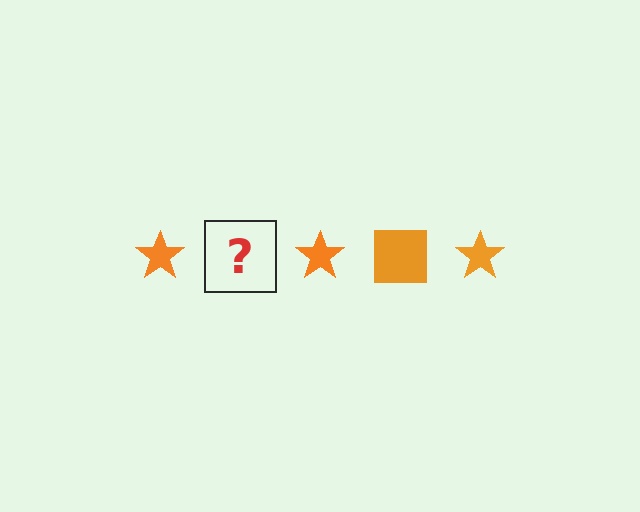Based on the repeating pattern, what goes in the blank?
The blank should be an orange square.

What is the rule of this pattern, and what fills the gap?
The rule is that the pattern cycles through star, square shapes in orange. The gap should be filled with an orange square.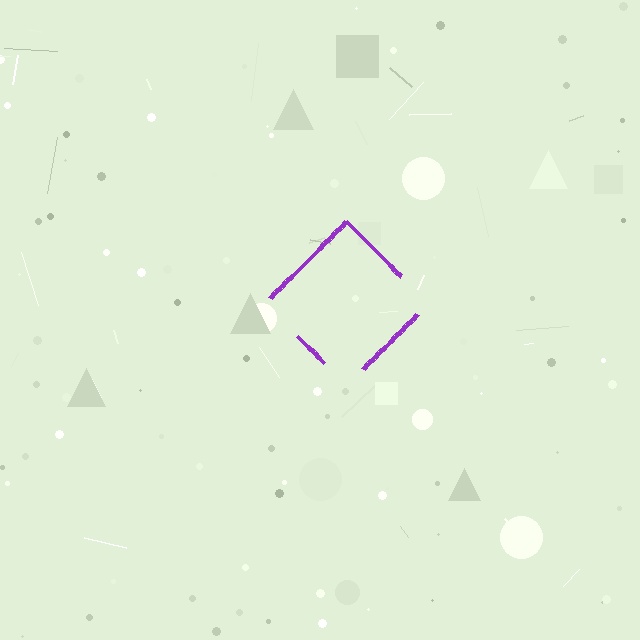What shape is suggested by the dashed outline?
The dashed outline suggests a diamond.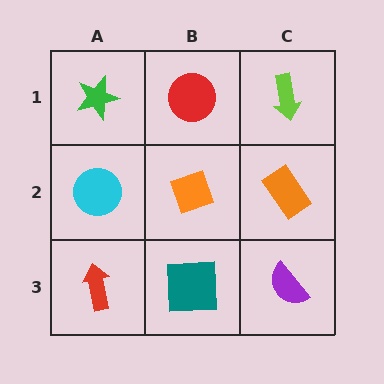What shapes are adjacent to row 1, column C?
An orange rectangle (row 2, column C), a red circle (row 1, column B).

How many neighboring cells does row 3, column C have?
2.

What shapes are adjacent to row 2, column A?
A green star (row 1, column A), a red arrow (row 3, column A), an orange diamond (row 2, column B).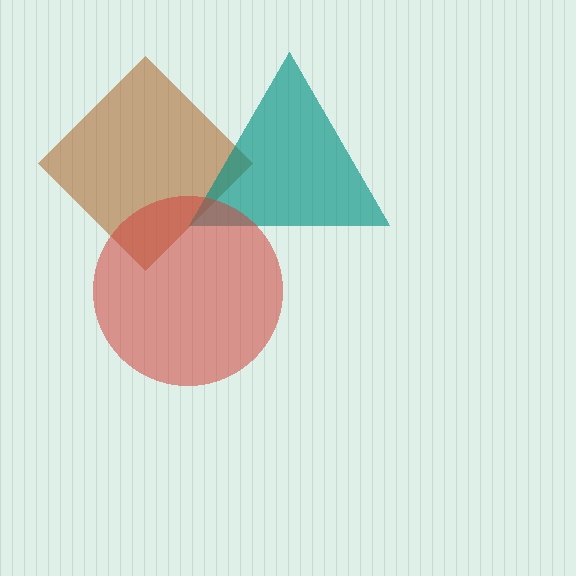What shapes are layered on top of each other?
The layered shapes are: a brown diamond, a teal triangle, a red circle.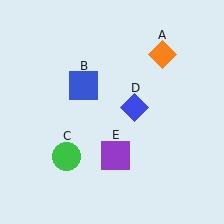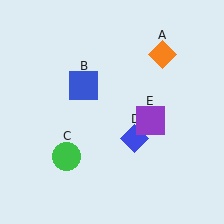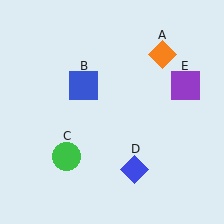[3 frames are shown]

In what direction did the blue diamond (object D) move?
The blue diamond (object D) moved down.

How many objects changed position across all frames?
2 objects changed position: blue diamond (object D), purple square (object E).